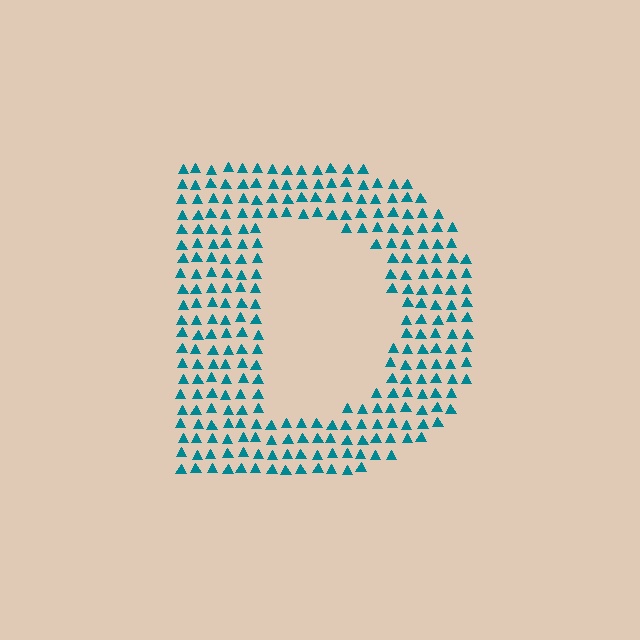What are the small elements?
The small elements are triangles.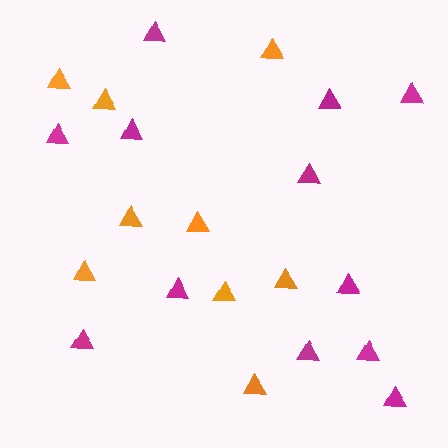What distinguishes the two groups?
There are 2 groups: one group of magenta triangles (12) and one group of orange triangles (9).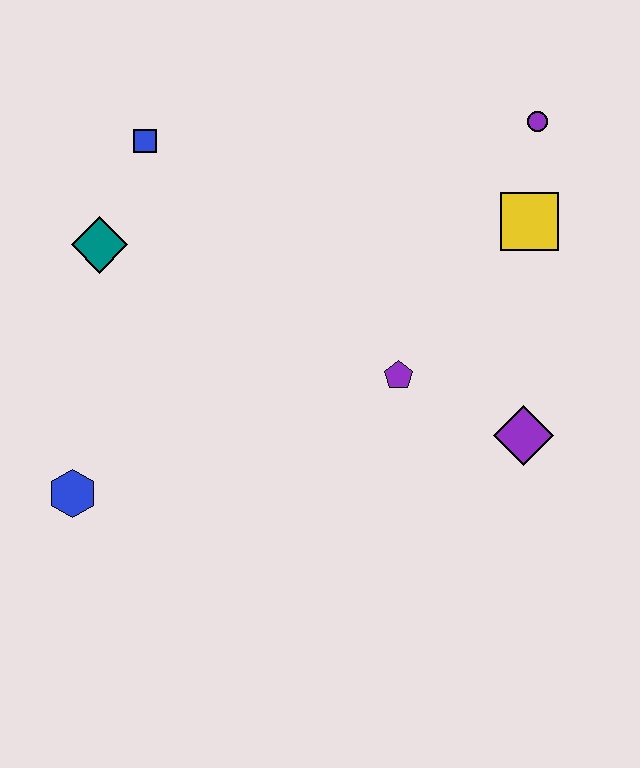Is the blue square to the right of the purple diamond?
No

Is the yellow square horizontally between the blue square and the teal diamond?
No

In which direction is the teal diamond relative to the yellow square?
The teal diamond is to the left of the yellow square.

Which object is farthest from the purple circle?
The blue hexagon is farthest from the purple circle.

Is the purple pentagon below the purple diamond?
No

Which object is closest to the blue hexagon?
The teal diamond is closest to the blue hexagon.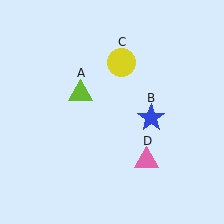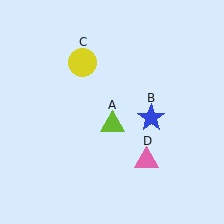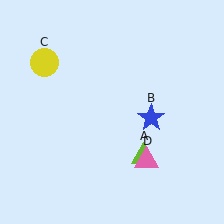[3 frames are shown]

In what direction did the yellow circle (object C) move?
The yellow circle (object C) moved left.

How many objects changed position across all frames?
2 objects changed position: lime triangle (object A), yellow circle (object C).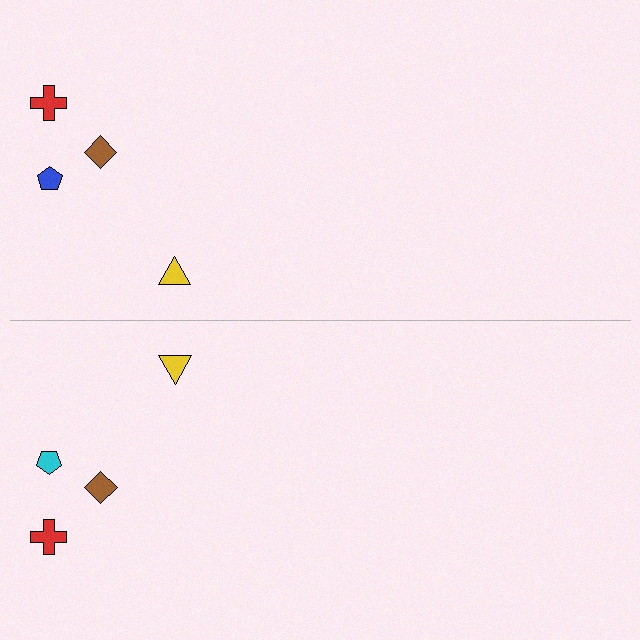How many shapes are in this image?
There are 8 shapes in this image.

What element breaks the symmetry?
The cyan pentagon on the bottom side breaks the symmetry — its mirror counterpart is blue.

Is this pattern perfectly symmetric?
No, the pattern is not perfectly symmetric. The cyan pentagon on the bottom side breaks the symmetry — its mirror counterpart is blue.